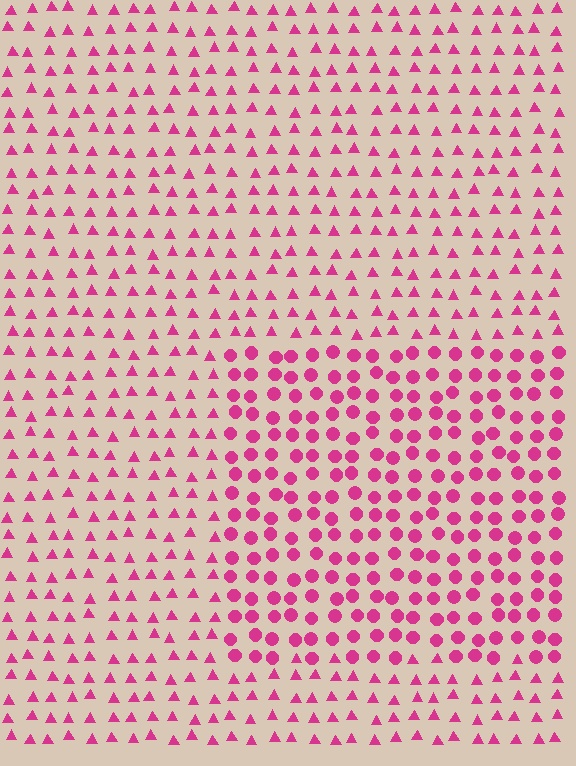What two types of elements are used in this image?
The image uses circles inside the rectangle region and triangles outside it.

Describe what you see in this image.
The image is filled with small magenta elements arranged in a uniform grid. A rectangle-shaped region contains circles, while the surrounding area contains triangles. The boundary is defined purely by the change in element shape.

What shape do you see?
I see a rectangle.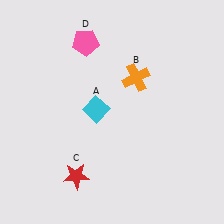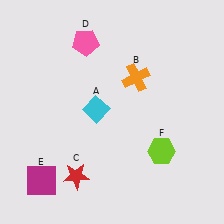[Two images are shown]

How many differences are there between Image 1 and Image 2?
There are 2 differences between the two images.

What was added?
A magenta square (E), a lime hexagon (F) were added in Image 2.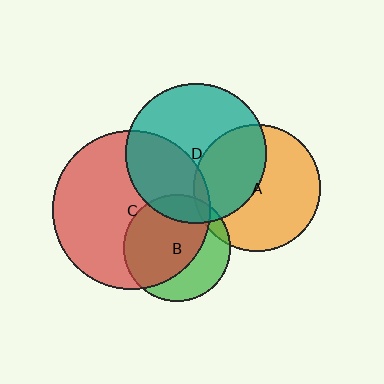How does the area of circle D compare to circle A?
Approximately 1.2 times.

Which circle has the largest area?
Circle C (red).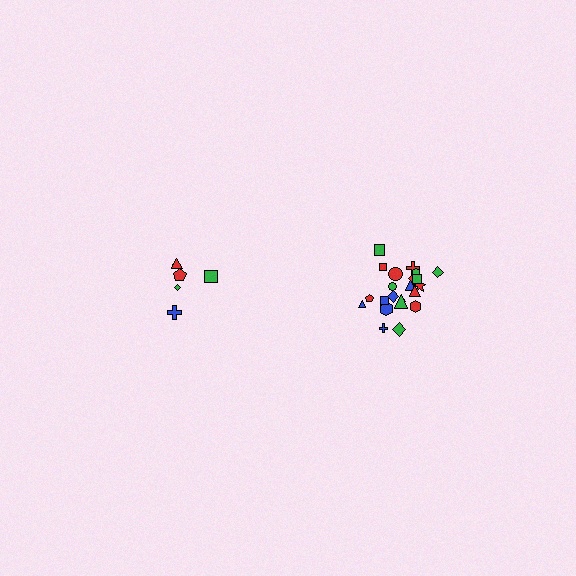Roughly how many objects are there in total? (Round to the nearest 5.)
Roughly 30 objects in total.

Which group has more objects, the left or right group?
The right group.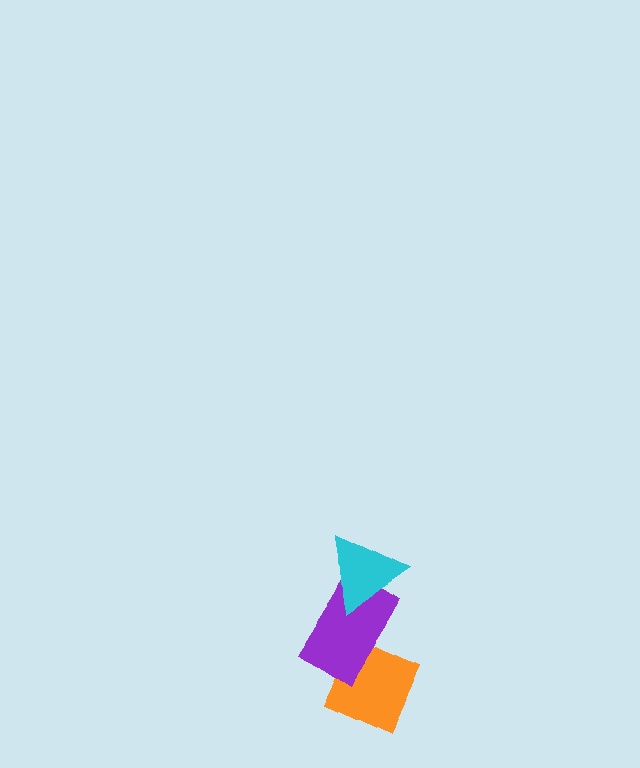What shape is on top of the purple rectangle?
The cyan triangle is on top of the purple rectangle.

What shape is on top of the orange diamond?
The purple rectangle is on top of the orange diamond.